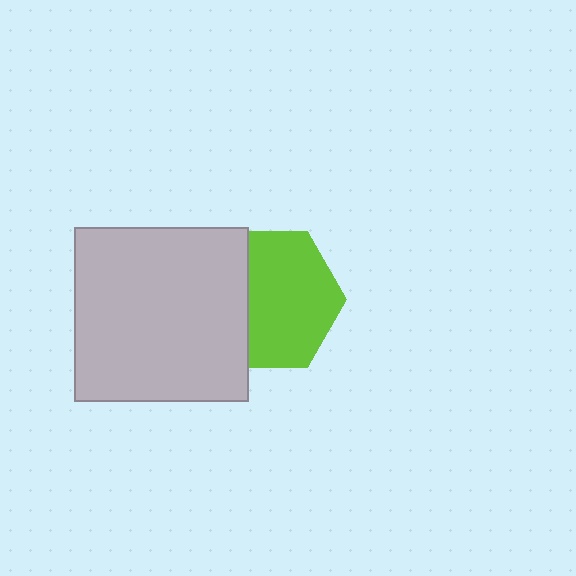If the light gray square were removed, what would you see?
You would see the complete lime hexagon.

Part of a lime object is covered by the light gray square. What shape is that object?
It is a hexagon.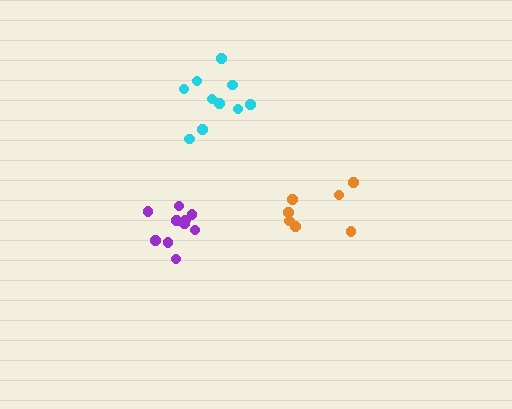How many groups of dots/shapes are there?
There are 3 groups.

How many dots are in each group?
Group 1: 7 dots, Group 2: 10 dots, Group 3: 10 dots (27 total).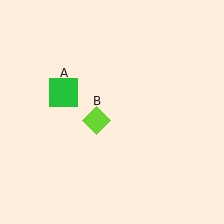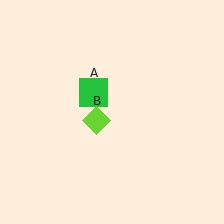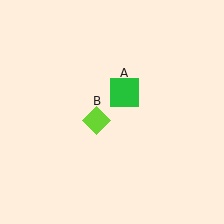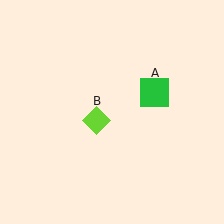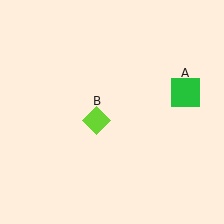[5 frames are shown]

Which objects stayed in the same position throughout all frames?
Lime diamond (object B) remained stationary.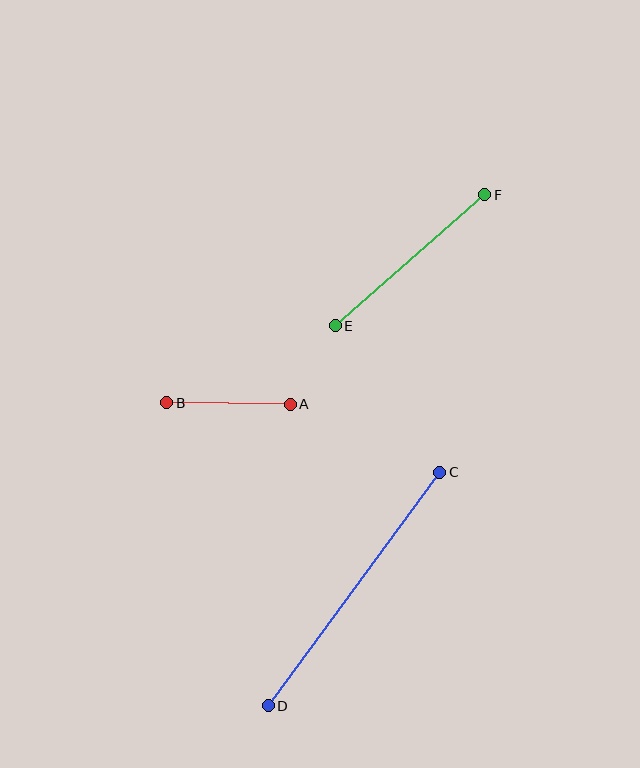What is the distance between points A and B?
The distance is approximately 123 pixels.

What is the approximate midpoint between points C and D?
The midpoint is at approximately (354, 589) pixels.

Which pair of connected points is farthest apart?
Points C and D are farthest apart.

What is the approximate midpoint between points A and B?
The midpoint is at approximately (229, 404) pixels.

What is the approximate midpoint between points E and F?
The midpoint is at approximately (410, 260) pixels.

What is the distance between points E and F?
The distance is approximately 199 pixels.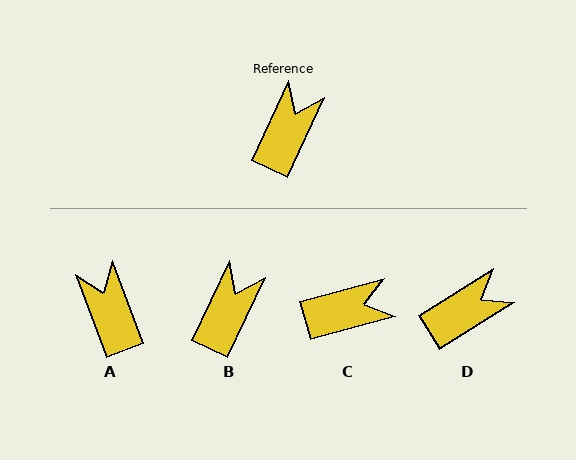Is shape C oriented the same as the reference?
No, it is off by about 50 degrees.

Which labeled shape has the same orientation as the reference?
B.